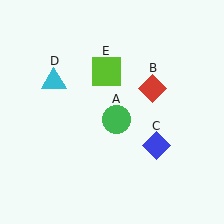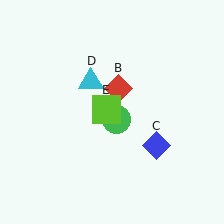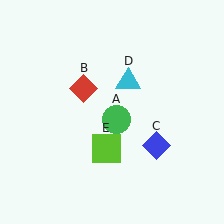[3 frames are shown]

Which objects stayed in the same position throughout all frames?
Green circle (object A) and blue diamond (object C) remained stationary.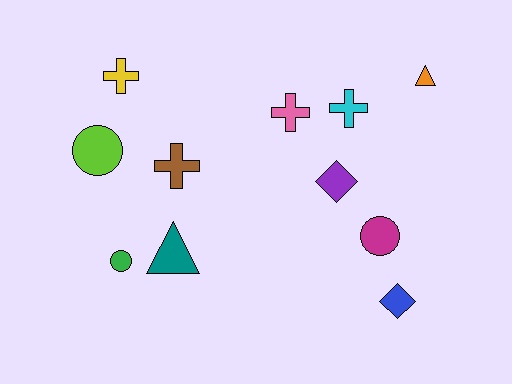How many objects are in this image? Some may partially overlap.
There are 11 objects.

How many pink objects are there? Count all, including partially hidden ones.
There is 1 pink object.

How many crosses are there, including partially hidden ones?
There are 4 crosses.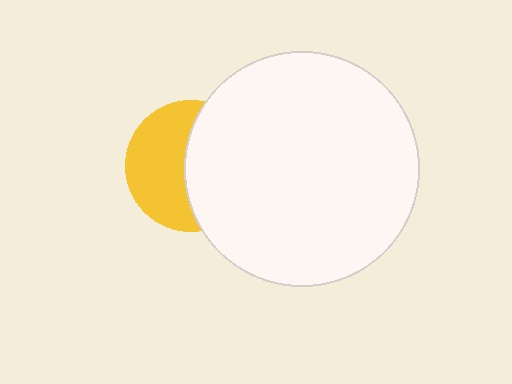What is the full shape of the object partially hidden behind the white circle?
The partially hidden object is a yellow circle.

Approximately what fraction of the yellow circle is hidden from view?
Roughly 51% of the yellow circle is hidden behind the white circle.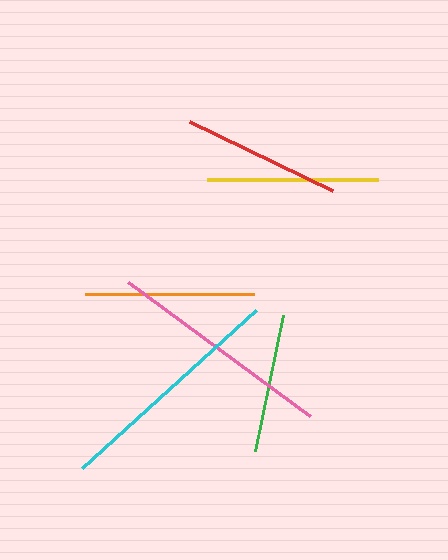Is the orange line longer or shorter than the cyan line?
The cyan line is longer than the orange line.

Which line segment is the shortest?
The green line is the shortest at approximately 139 pixels.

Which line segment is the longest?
The cyan line is the longest at approximately 235 pixels.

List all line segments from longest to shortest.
From longest to shortest: cyan, pink, yellow, orange, red, green.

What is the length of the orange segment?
The orange segment is approximately 169 pixels long.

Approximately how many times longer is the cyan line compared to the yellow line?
The cyan line is approximately 1.4 times the length of the yellow line.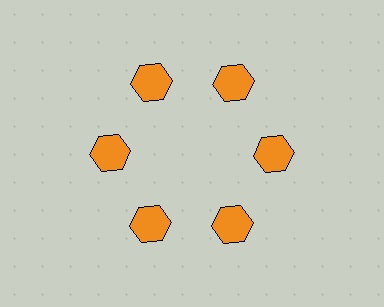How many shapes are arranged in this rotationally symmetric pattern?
There are 6 shapes, arranged in 6 groups of 1.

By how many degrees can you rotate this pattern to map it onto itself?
The pattern maps onto itself every 60 degrees of rotation.